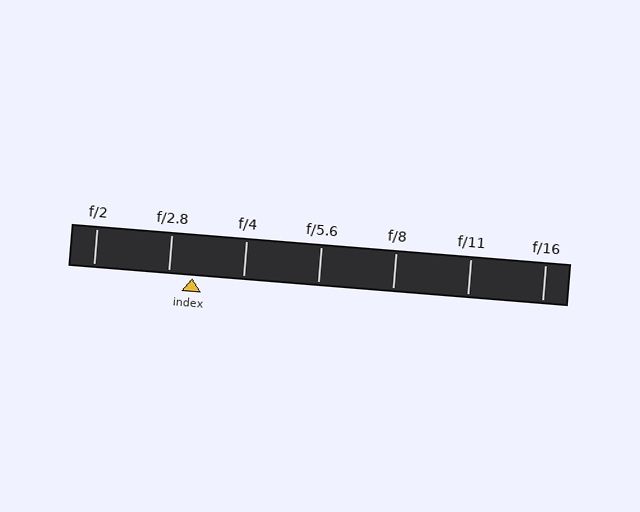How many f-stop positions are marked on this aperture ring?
There are 7 f-stop positions marked.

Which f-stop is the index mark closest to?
The index mark is closest to f/2.8.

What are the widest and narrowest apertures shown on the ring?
The widest aperture shown is f/2 and the narrowest is f/16.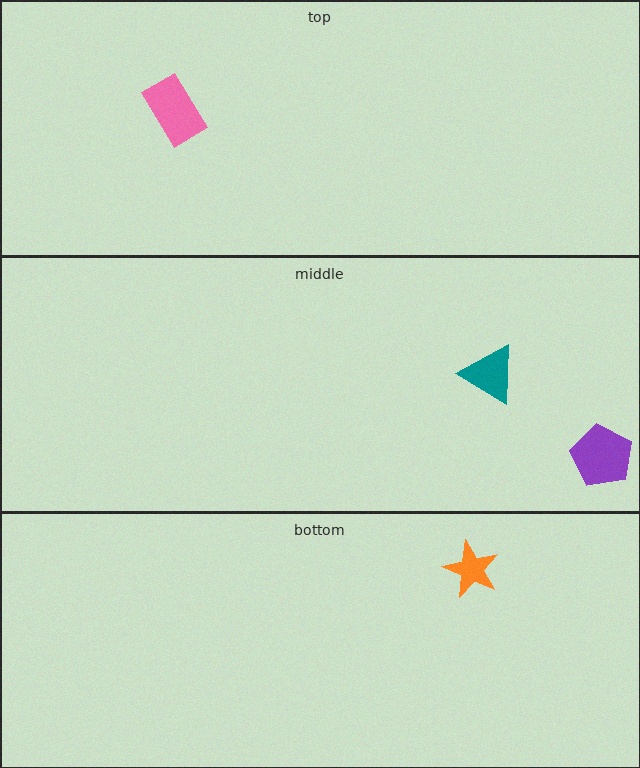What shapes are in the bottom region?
The orange star.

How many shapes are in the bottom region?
1.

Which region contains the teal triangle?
The middle region.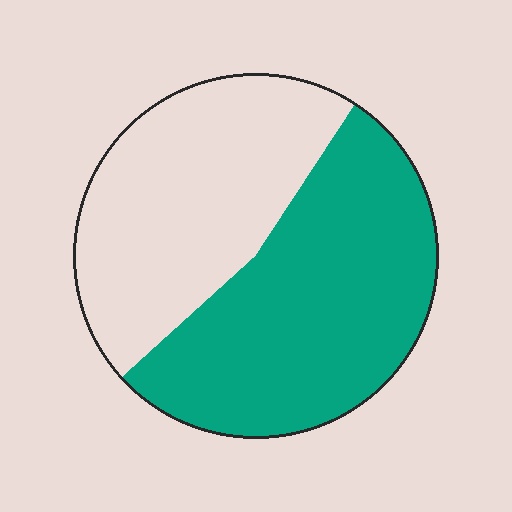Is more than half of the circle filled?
Yes.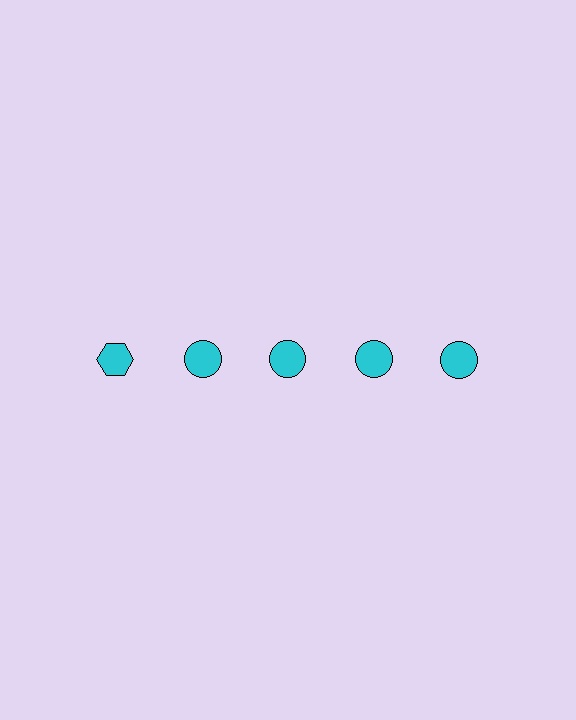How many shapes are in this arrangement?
There are 5 shapes arranged in a grid pattern.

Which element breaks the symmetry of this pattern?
The cyan hexagon in the top row, leftmost column breaks the symmetry. All other shapes are cyan circles.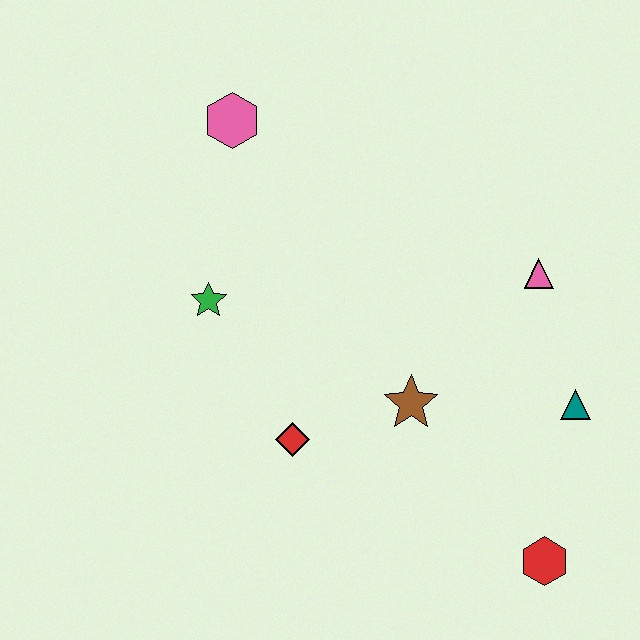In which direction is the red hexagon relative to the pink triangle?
The red hexagon is below the pink triangle.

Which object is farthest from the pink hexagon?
The red hexagon is farthest from the pink hexagon.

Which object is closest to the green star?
The red diamond is closest to the green star.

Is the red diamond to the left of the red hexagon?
Yes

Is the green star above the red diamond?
Yes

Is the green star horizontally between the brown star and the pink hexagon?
No